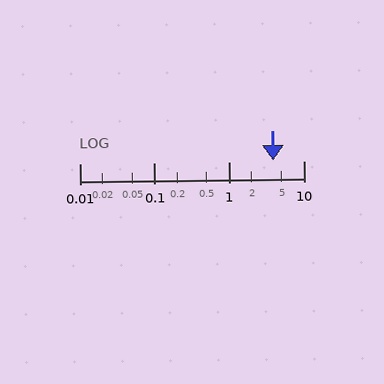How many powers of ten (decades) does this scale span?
The scale spans 3 decades, from 0.01 to 10.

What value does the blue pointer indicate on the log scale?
The pointer indicates approximately 3.9.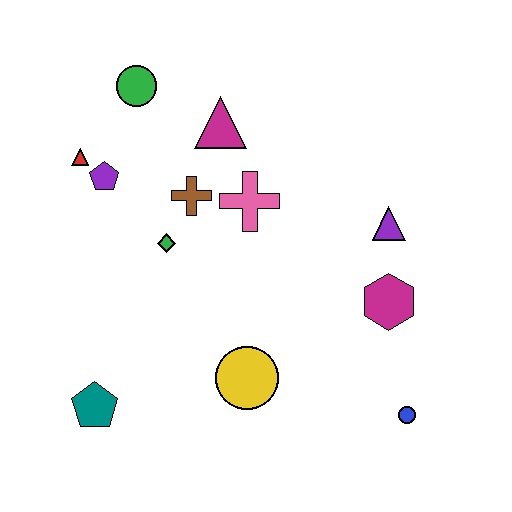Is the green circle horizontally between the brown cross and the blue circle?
No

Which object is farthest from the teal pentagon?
The purple triangle is farthest from the teal pentagon.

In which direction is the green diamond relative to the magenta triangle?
The green diamond is below the magenta triangle.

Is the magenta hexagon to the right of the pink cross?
Yes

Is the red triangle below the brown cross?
No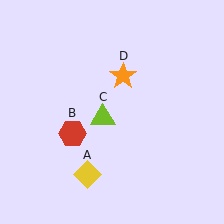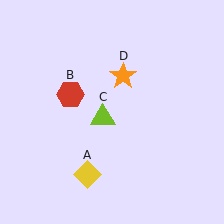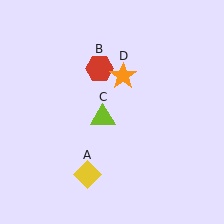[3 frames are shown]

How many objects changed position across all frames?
1 object changed position: red hexagon (object B).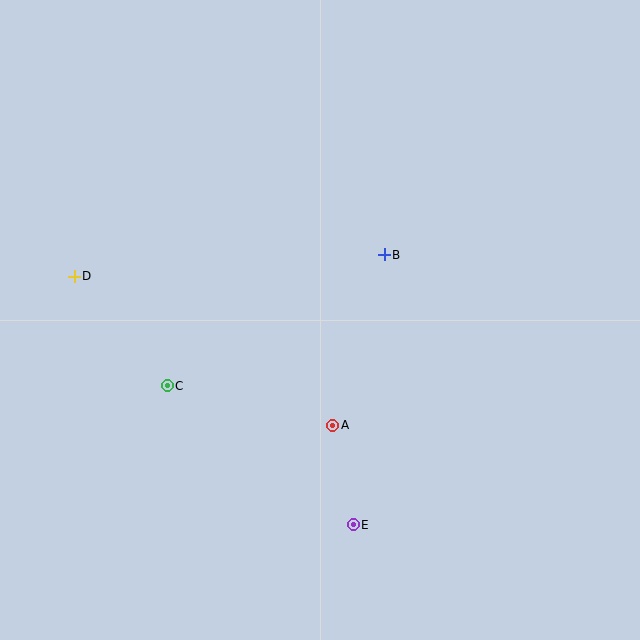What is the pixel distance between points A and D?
The distance between A and D is 298 pixels.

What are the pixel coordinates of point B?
Point B is at (384, 255).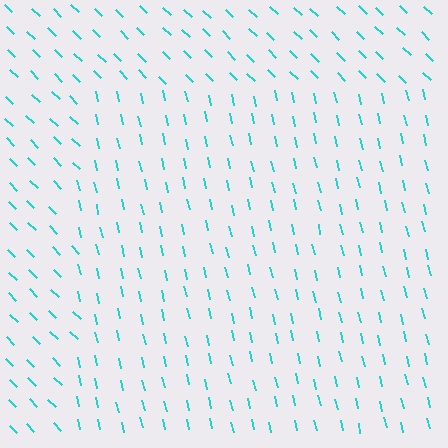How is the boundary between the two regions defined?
The boundary is defined purely by a change in line orientation (approximately 32 degrees difference). All lines are the same color and thickness.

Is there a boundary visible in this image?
Yes, there is a texture boundary formed by a change in line orientation.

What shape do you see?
I see a rectangle.